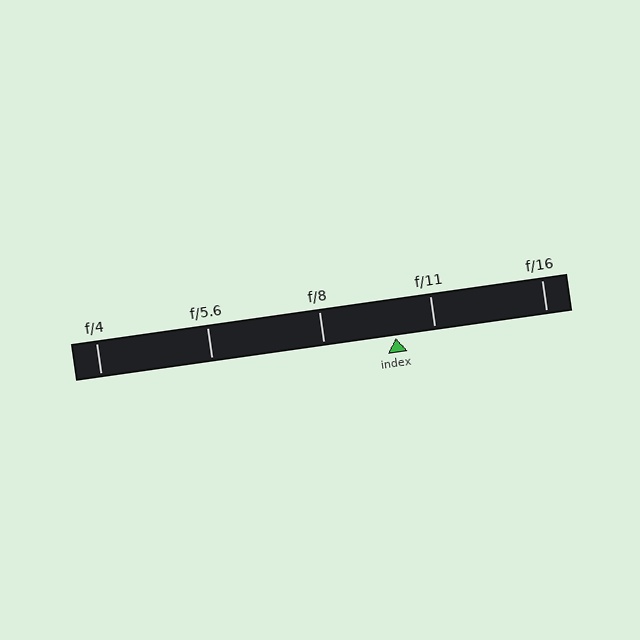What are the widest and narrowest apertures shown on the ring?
The widest aperture shown is f/4 and the narrowest is f/16.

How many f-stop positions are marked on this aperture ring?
There are 5 f-stop positions marked.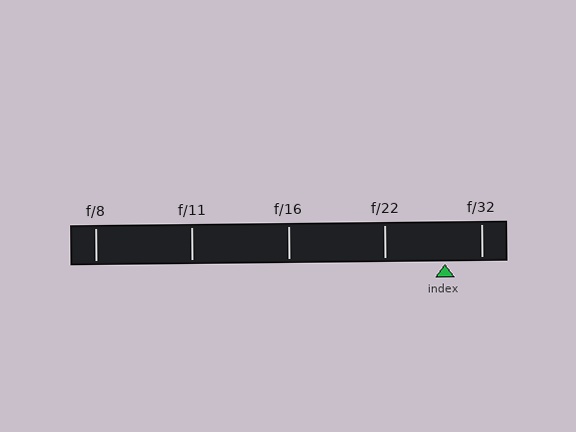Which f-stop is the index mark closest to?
The index mark is closest to f/32.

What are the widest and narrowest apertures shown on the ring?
The widest aperture shown is f/8 and the narrowest is f/32.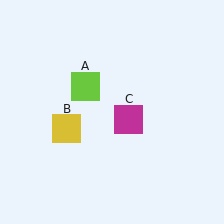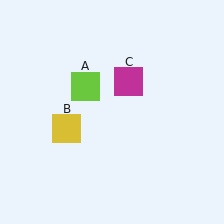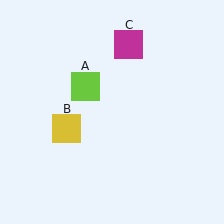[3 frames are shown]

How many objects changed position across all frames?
1 object changed position: magenta square (object C).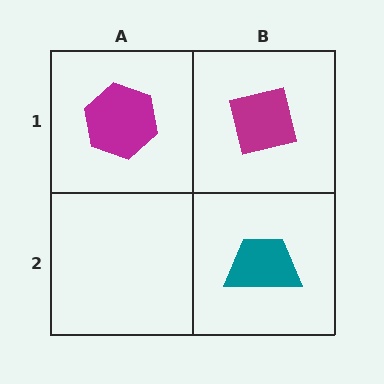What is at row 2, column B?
A teal trapezoid.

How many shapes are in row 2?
1 shape.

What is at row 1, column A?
A magenta hexagon.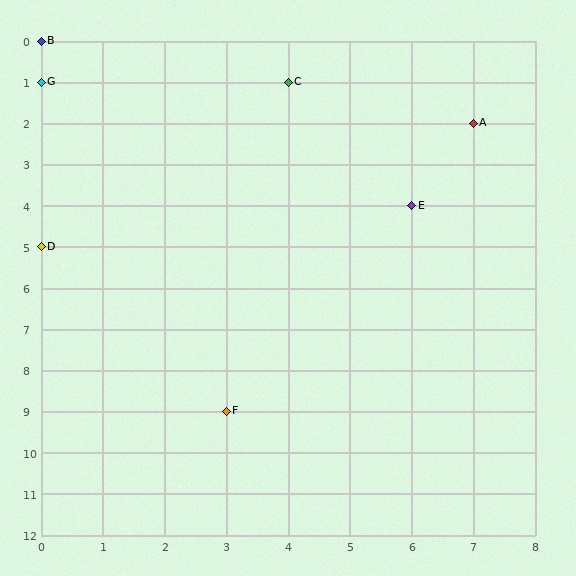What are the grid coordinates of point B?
Point B is at grid coordinates (0, 0).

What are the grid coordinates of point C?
Point C is at grid coordinates (4, 1).